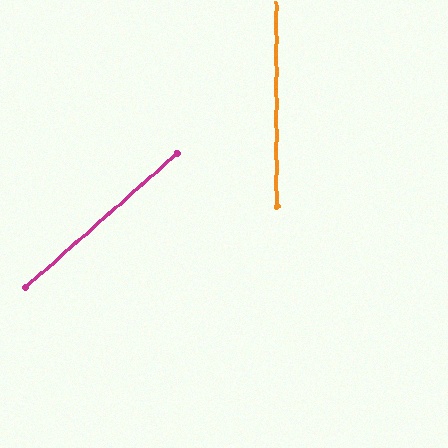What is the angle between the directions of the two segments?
Approximately 49 degrees.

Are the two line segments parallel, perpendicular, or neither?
Neither parallel nor perpendicular — they differ by about 49°.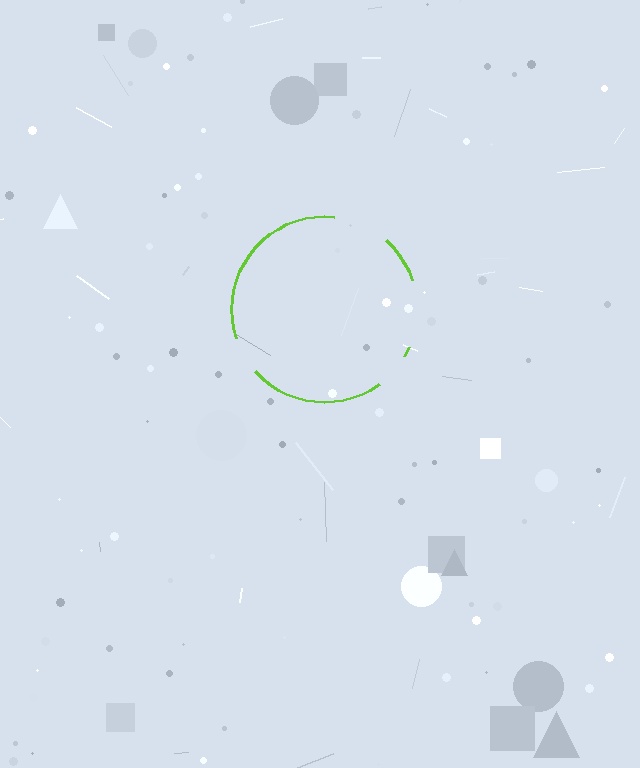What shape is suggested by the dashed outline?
The dashed outline suggests a circle.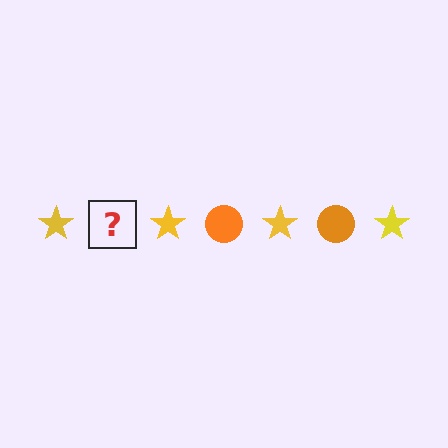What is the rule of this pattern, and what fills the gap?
The rule is that the pattern alternates between yellow star and orange circle. The gap should be filled with an orange circle.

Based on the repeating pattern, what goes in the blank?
The blank should be an orange circle.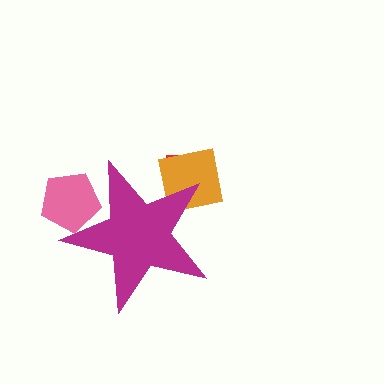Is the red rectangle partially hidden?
Yes, the red rectangle is partially hidden behind the magenta star.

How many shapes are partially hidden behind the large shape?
3 shapes are partially hidden.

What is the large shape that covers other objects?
A magenta star.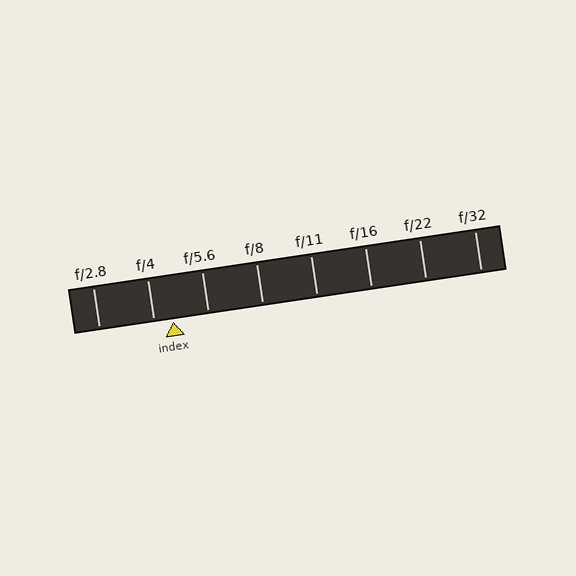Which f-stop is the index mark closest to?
The index mark is closest to f/4.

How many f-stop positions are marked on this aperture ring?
There are 8 f-stop positions marked.